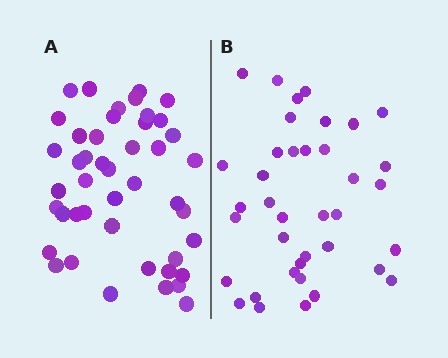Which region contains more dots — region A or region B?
Region A (the left region) has more dots.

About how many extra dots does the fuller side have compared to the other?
Region A has roughly 8 or so more dots than region B.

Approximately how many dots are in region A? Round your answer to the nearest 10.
About 40 dots. (The exact count is 45, which rounds to 40.)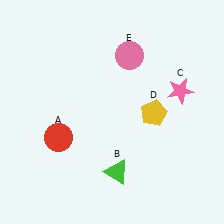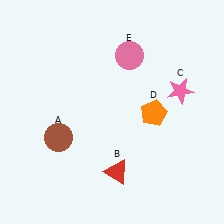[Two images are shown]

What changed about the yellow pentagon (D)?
In Image 1, D is yellow. In Image 2, it changed to orange.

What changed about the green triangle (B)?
In Image 1, B is green. In Image 2, it changed to red.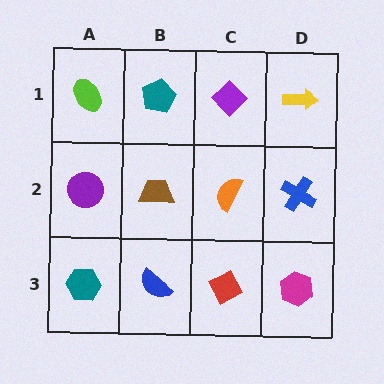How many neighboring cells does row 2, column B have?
4.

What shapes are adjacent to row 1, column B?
A brown trapezoid (row 2, column B), a lime ellipse (row 1, column A), a purple diamond (row 1, column C).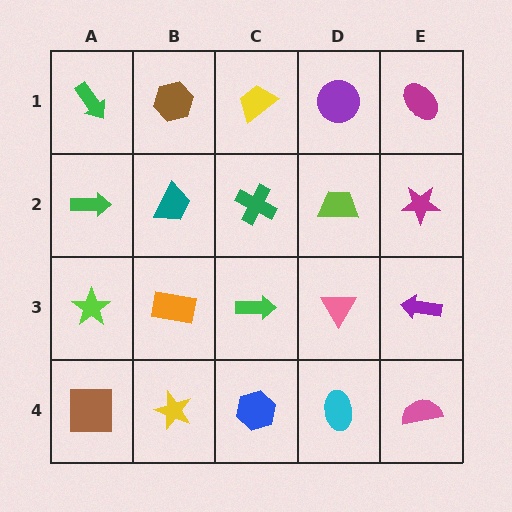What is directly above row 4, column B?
An orange rectangle.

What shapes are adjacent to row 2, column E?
A magenta ellipse (row 1, column E), a purple arrow (row 3, column E), a lime trapezoid (row 2, column D).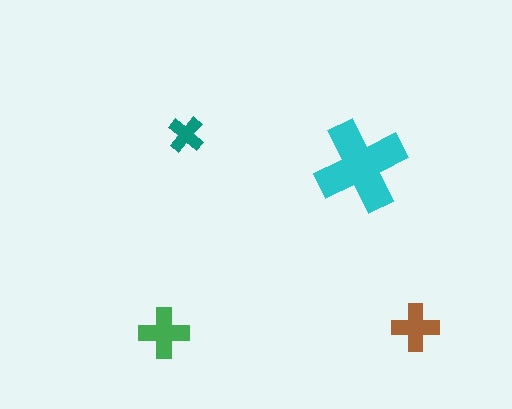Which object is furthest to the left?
The green cross is leftmost.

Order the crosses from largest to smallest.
the cyan one, the green one, the brown one, the teal one.